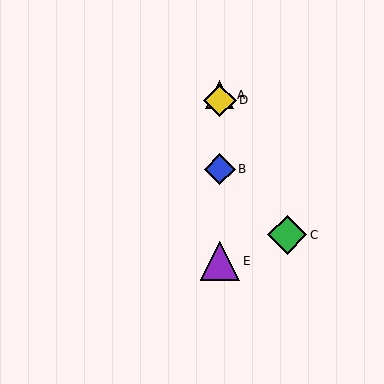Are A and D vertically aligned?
Yes, both are at x≈220.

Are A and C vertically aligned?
No, A is at x≈220 and C is at x≈287.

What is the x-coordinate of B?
Object B is at x≈220.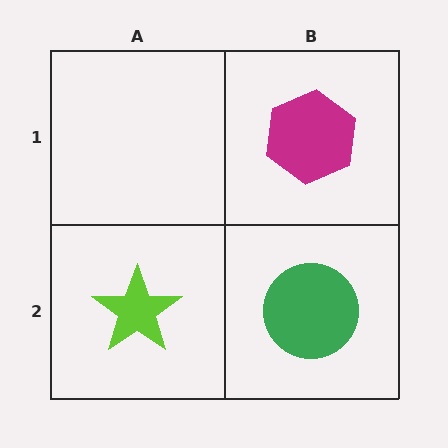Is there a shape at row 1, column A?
No, that cell is empty.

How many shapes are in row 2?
2 shapes.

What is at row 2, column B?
A green circle.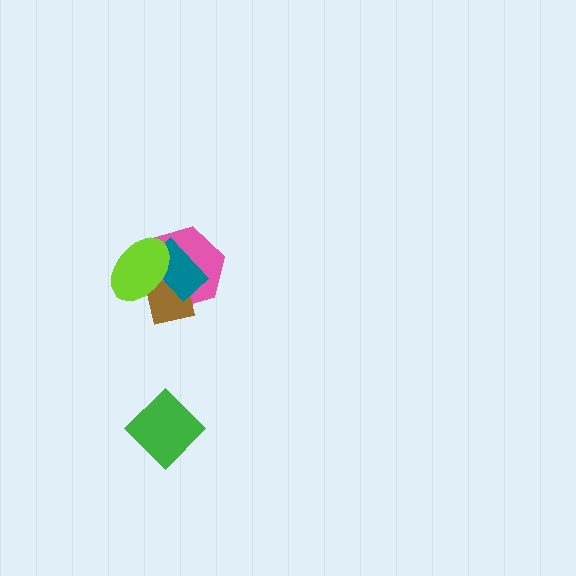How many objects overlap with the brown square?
3 objects overlap with the brown square.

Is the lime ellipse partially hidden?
No, no other shape covers it.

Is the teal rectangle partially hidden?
Yes, it is partially covered by another shape.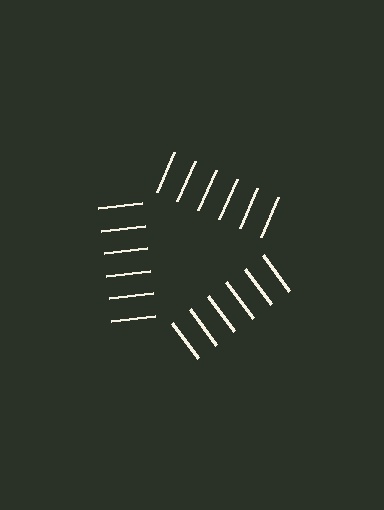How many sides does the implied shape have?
3 sides — the line-ends trace a triangle.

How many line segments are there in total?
18 — 6 along each of the 3 edges.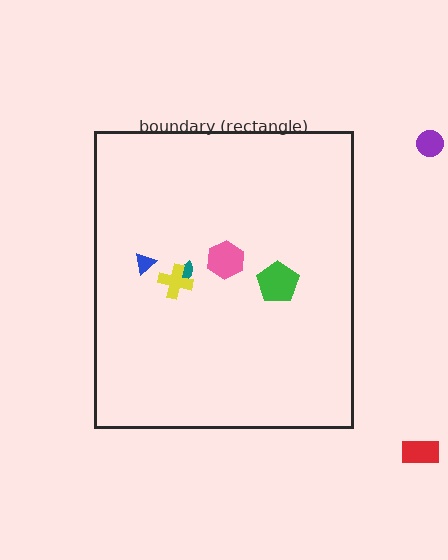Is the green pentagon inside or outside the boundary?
Inside.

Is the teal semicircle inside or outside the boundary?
Inside.